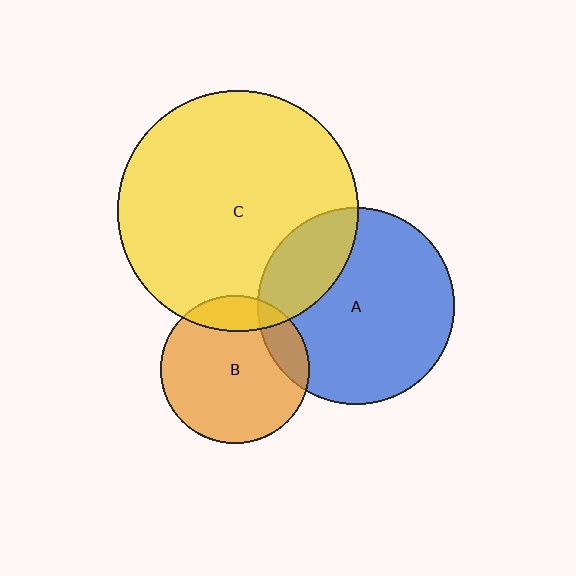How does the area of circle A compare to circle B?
Approximately 1.8 times.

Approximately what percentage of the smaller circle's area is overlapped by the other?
Approximately 15%.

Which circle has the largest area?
Circle C (yellow).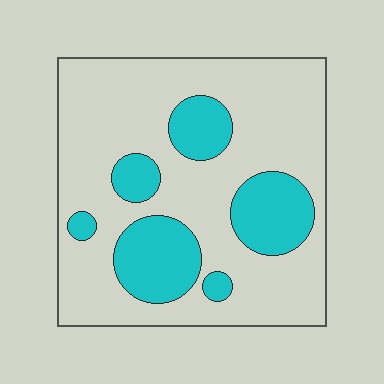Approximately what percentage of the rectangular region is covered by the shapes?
Approximately 25%.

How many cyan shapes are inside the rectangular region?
6.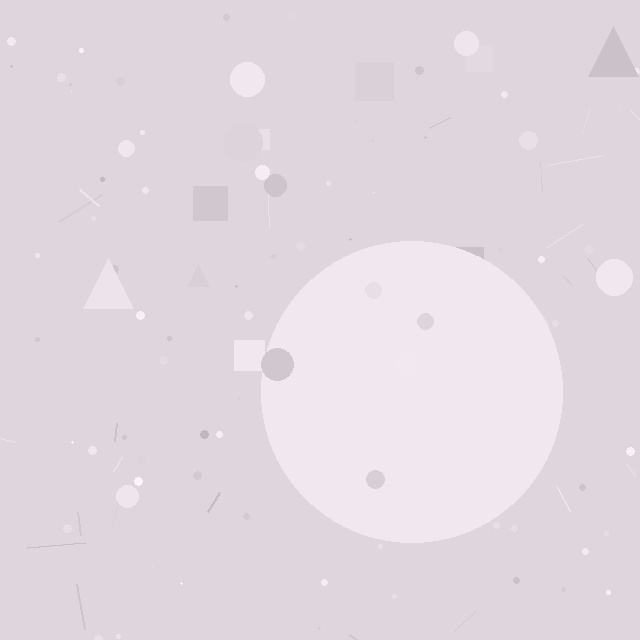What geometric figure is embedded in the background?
A circle is embedded in the background.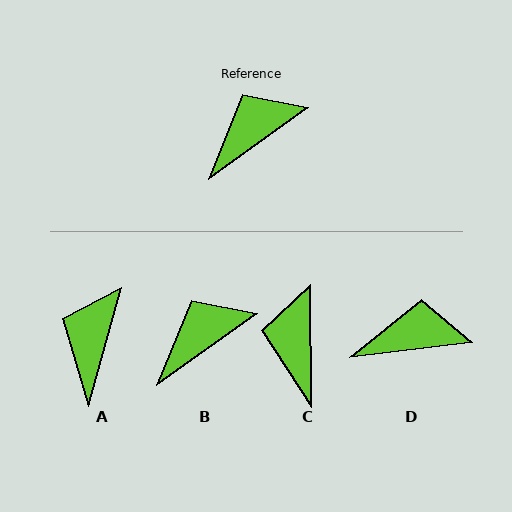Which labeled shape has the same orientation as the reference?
B.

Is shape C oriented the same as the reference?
No, it is off by about 55 degrees.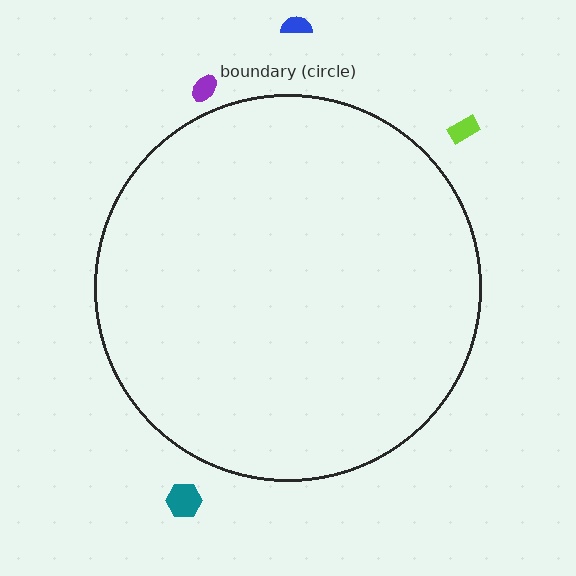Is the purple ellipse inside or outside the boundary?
Outside.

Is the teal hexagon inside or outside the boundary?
Outside.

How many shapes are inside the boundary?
0 inside, 4 outside.